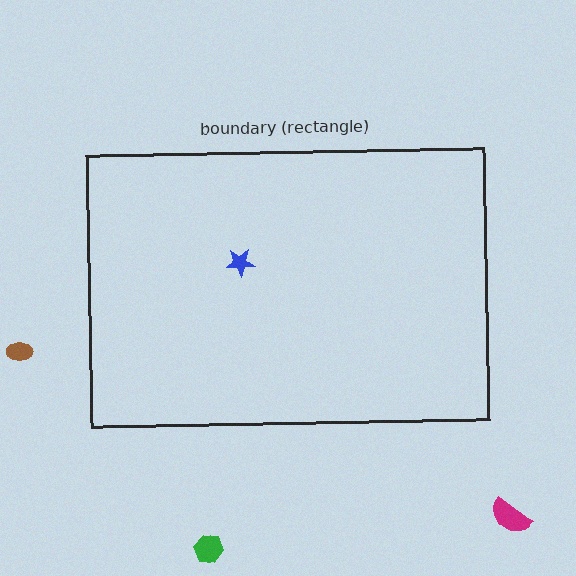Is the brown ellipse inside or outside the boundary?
Outside.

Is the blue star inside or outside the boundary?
Inside.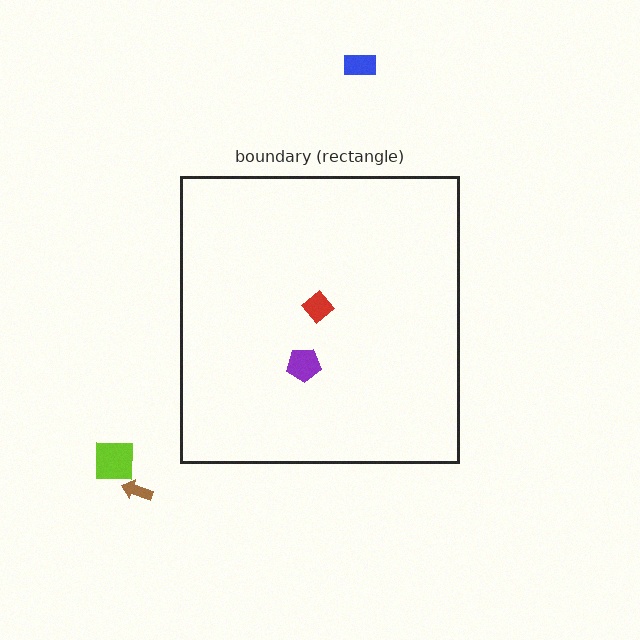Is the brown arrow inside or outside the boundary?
Outside.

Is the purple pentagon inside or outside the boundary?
Inside.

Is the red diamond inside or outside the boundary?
Inside.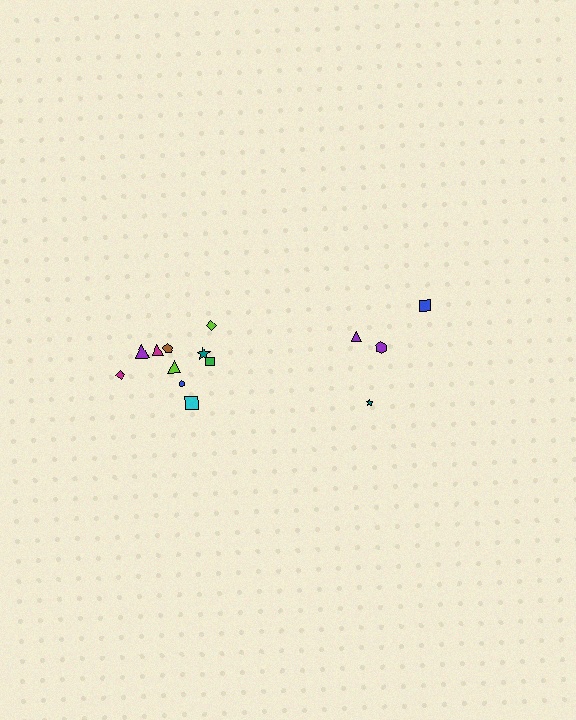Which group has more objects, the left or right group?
The left group.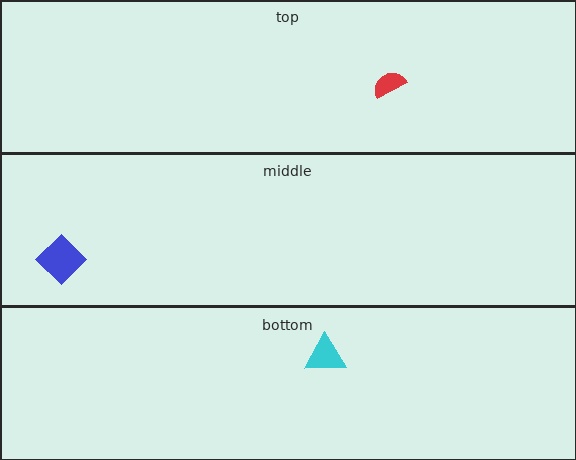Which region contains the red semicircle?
The top region.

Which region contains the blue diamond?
The middle region.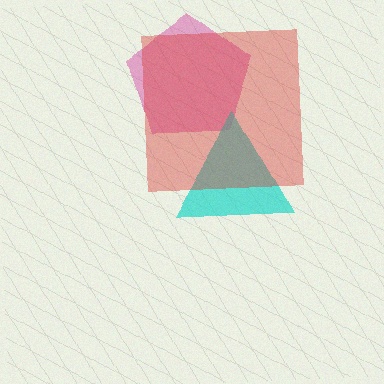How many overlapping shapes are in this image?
There are 3 overlapping shapes in the image.